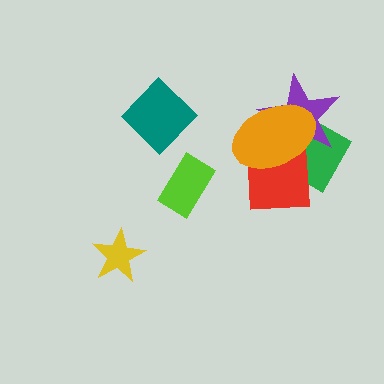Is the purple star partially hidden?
Yes, it is partially covered by another shape.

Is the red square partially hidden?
Yes, it is partially covered by another shape.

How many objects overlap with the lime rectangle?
0 objects overlap with the lime rectangle.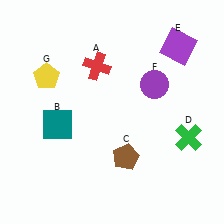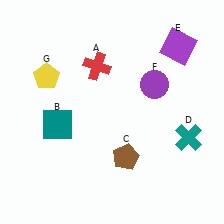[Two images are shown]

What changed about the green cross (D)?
In Image 1, D is green. In Image 2, it changed to teal.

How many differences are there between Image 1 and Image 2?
There is 1 difference between the two images.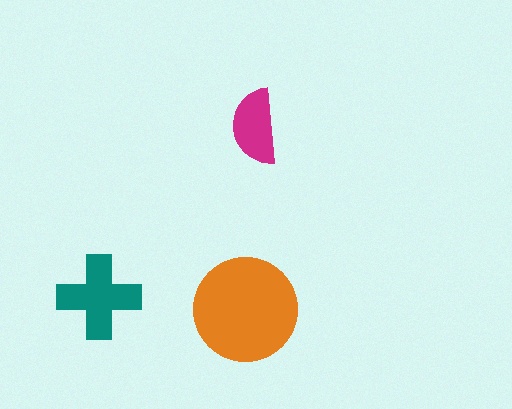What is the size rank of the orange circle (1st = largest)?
1st.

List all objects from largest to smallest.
The orange circle, the teal cross, the magenta semicircle.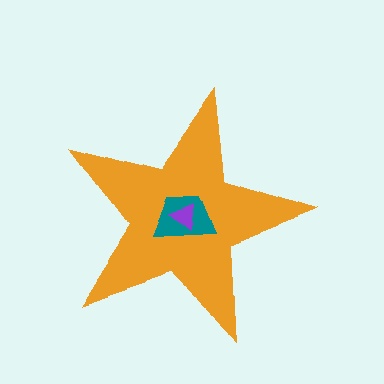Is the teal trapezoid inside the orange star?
Yes.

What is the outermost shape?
The orange star.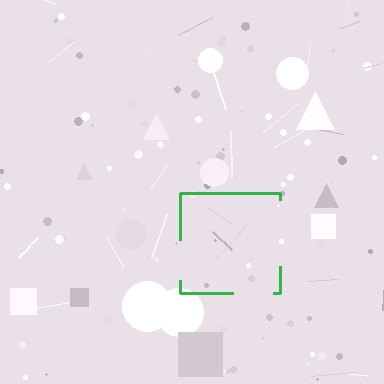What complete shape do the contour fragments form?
The contour fragments form a square.